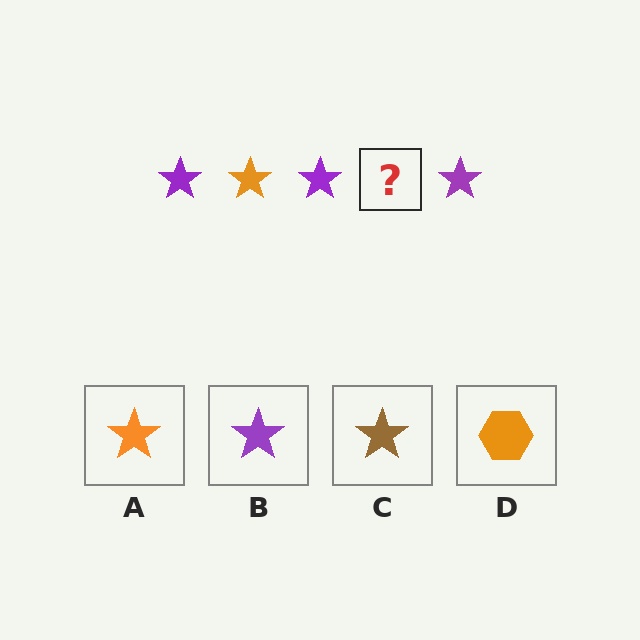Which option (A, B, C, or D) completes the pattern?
A.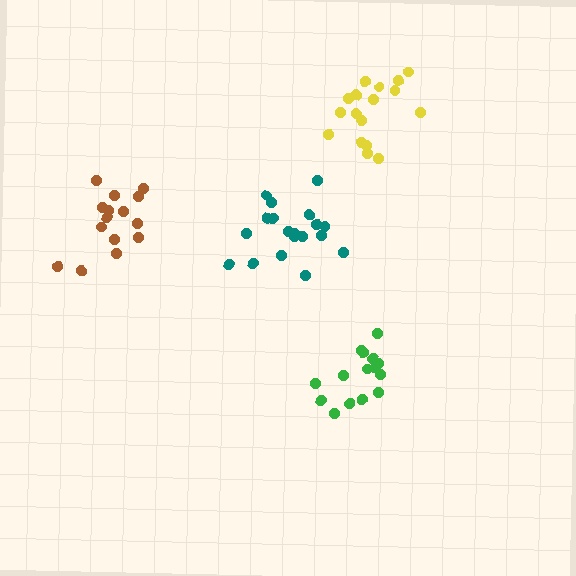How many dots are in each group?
Group 1: 15 dots, Group 2: 15 dots, Group 3: 17 dots, Group 4: 19 dots (66 total).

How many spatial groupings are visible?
There are 4 spatial groupings.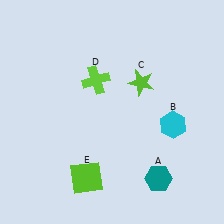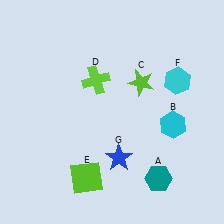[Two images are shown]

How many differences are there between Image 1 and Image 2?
There are 2 differences between the two images.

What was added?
A cyan hexagon (F), a blue star (G) were added in Image 2.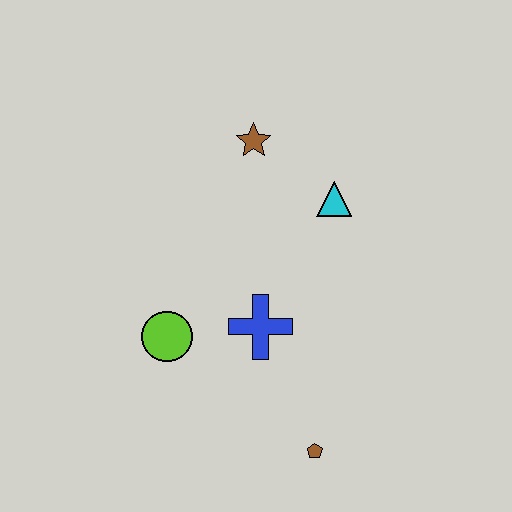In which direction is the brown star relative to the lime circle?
The brown star is above the lime circle.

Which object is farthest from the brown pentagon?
The brown star is farthest from the brown pentagon.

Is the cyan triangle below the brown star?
Yes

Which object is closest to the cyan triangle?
The brown star is closest to the cyan triangle.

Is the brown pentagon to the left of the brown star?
No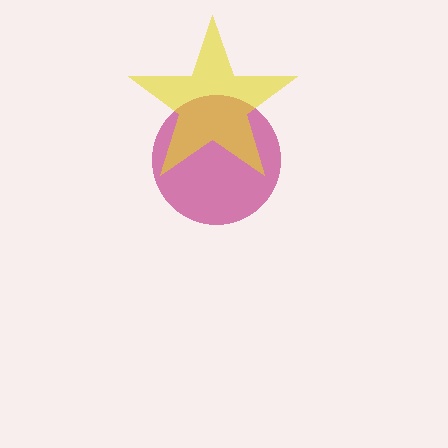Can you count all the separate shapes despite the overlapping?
Yes, there are 2 separate shapes.